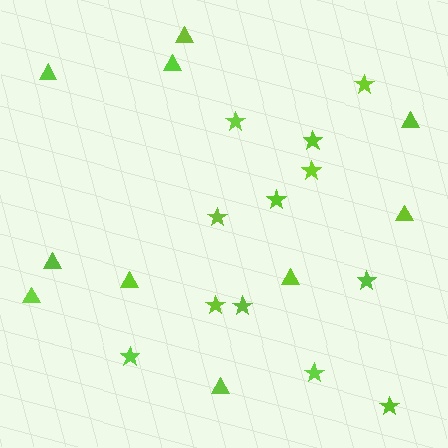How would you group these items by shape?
There are 2 groups: one group of triangles (10) and one group of stars (12).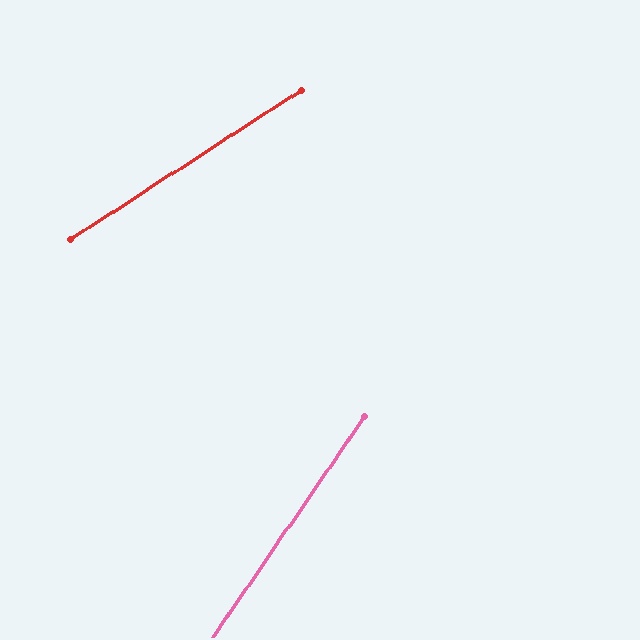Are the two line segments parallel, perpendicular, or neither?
Neither parallel nor perpendicular — they differ by about 23°.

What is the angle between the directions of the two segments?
Approximately 23 degrees.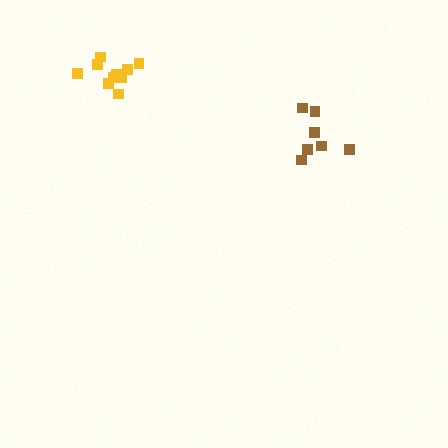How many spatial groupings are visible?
There are 2 spatial groupings.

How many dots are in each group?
Group 1: 10 dots, Group 2: 7 dots (17 total).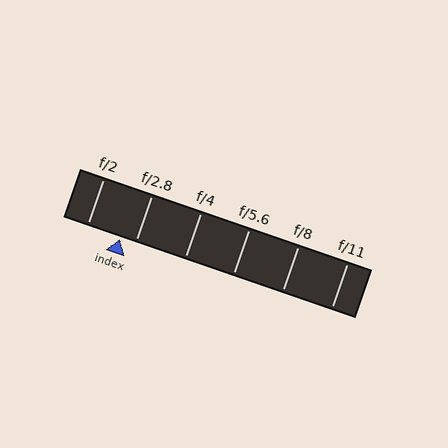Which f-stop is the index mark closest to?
The index mark is closest to f/2.8.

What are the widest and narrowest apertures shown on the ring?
The widest aperture shown is f/2 and the narrowest is f/11.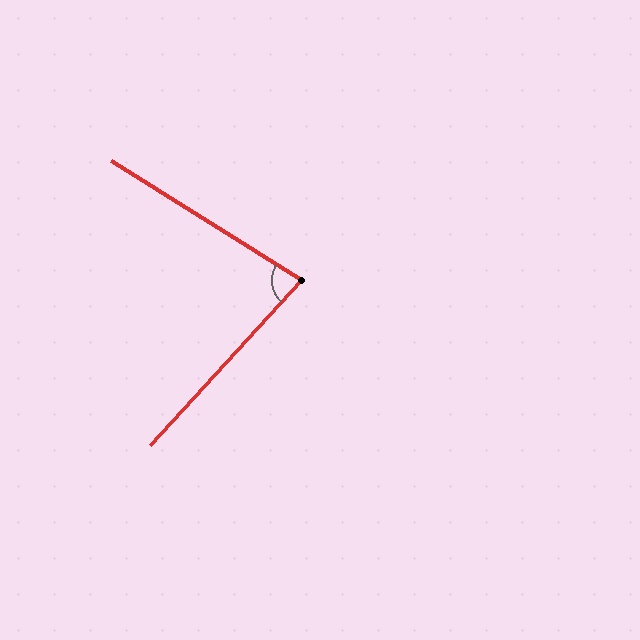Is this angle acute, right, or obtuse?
It is acute.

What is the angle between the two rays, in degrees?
Approximately 80 degrees.